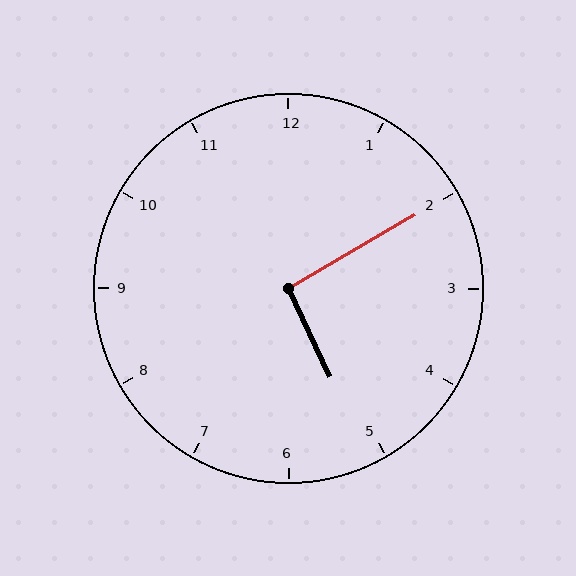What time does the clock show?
5:10.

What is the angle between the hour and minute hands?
Approximately 95 degrees.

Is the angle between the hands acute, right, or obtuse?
It is right.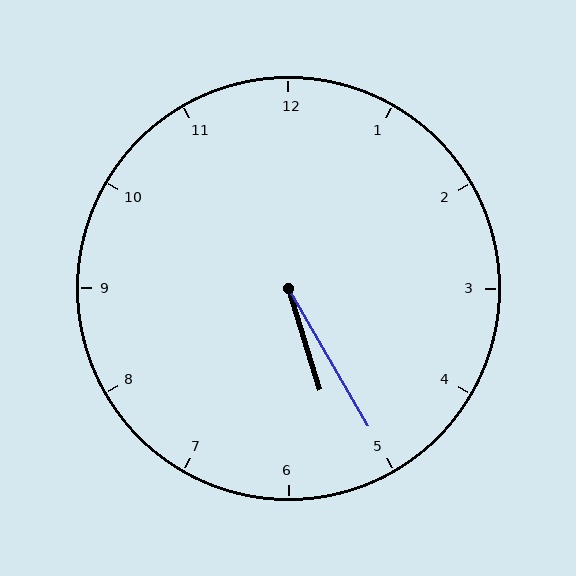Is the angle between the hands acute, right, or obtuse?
It is acute.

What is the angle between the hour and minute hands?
Approximately 12 degrees.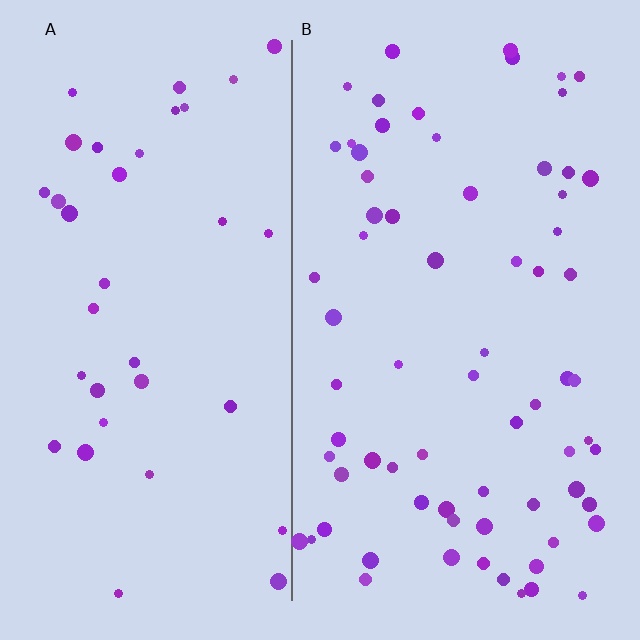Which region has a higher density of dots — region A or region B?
B (the right).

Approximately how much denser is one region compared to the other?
Approximately 2.0× — region B over region A.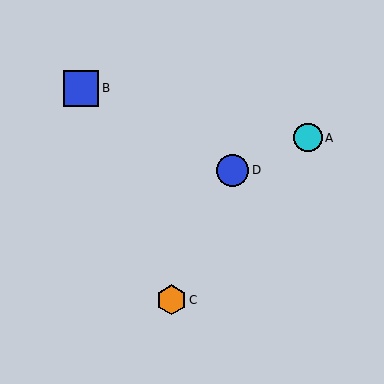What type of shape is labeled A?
Shape A is a cyan circle.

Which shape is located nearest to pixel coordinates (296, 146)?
The cyan circle (labeled A) at (308, 138) is nearest to that location.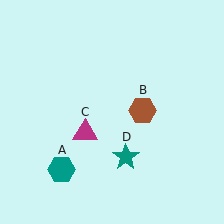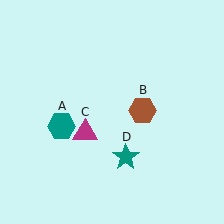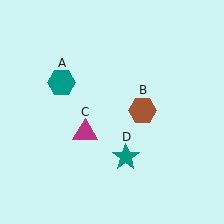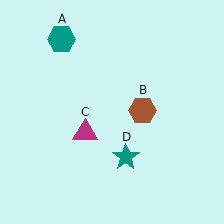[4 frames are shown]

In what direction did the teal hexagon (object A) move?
The teal hexagon (object A) moved up.